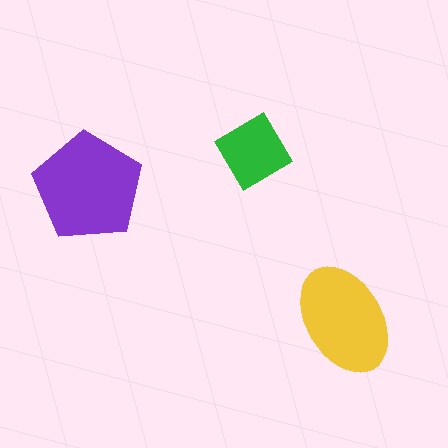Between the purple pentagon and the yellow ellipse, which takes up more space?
The purple pentagon.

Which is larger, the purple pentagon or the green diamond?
The purple pentagon.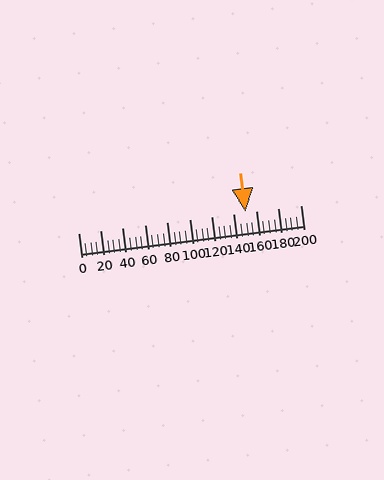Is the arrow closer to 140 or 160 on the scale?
The arrow is closer to 160.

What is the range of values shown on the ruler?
The ruler shows values from 0 to 200.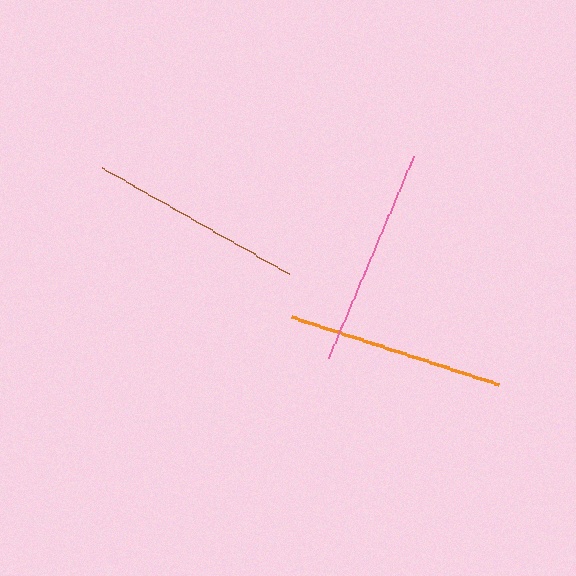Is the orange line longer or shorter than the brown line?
The orange line is longer than the brown line.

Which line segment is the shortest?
The brown line is the shortest at approximately 215 pixels.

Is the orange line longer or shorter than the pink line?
The pink line is longer than the orange line.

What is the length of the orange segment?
The orange segment is approximately 218 pixels long.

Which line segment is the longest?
The pink line is the longest at approximately 220 pixels.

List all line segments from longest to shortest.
From longest to shortest: pink, orange, brown.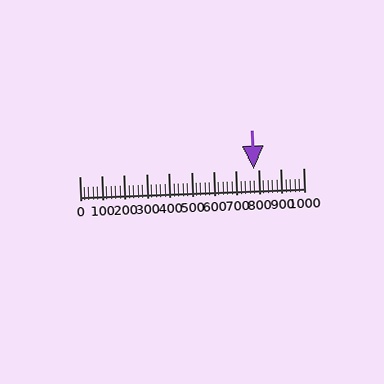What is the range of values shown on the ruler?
The ruler shows values from 0 to 1000.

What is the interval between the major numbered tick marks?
The major tick marks are spaced 100 units apart.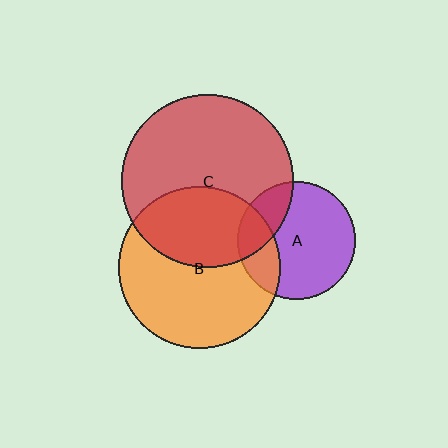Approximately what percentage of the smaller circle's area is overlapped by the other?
Approximately 25%.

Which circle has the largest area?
Circle C (red).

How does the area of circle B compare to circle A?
Approximately 1.9 times.